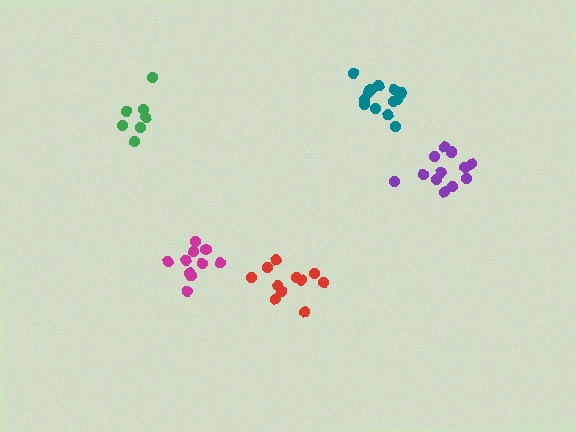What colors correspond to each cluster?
The clusters are colored: red, teal, magenta, purple, green.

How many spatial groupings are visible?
There are 5 spatial groupings.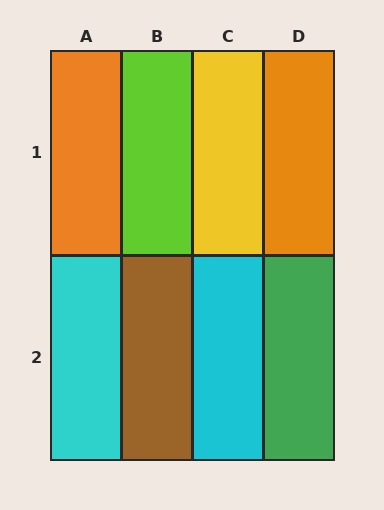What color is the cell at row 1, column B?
Lime.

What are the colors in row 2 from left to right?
Cyan, brown, cyan, green.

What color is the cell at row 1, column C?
Yellow.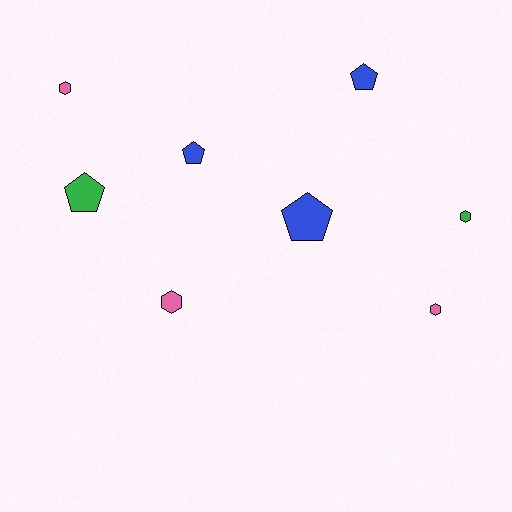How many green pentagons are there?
There is 1 green pentagon.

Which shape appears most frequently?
Pentagon, with 4 objects.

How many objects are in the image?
There are 8 objects.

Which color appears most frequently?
Pink, with 3 objects.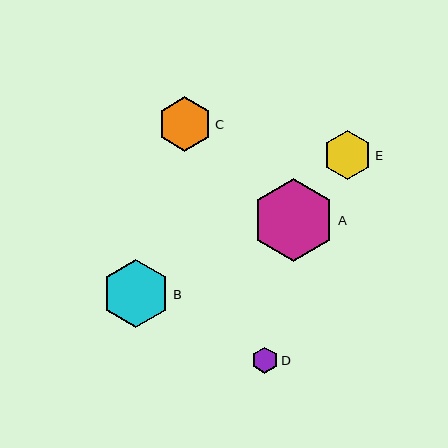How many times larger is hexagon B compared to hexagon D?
Hexagon B is approximately 2.6 times the size of hexagon D.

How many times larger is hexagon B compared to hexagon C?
Hexagon B is approximately 1.2 times the size of hexagon C.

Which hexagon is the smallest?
Hexagon D is the smallest with a size of approximately 26 pixels.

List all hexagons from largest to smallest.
From largest to smallest: A, B, C, E, D.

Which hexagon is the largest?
Hexagon A is the largest with a size of approximately 83 pixels.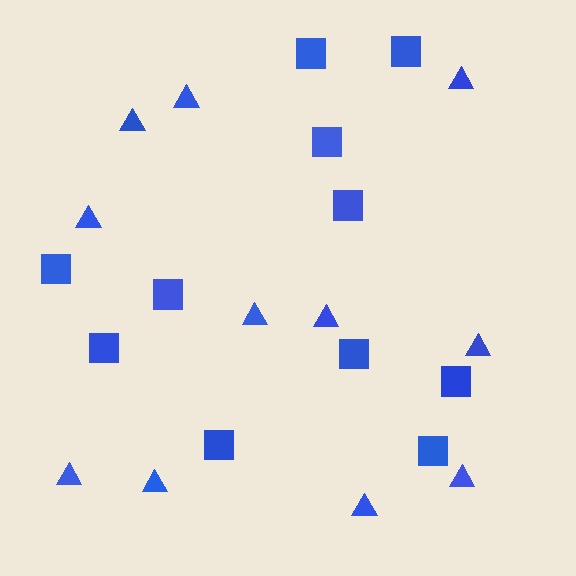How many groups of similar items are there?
There are 2 groups: one group of triangles (11) and one group of squares (11).